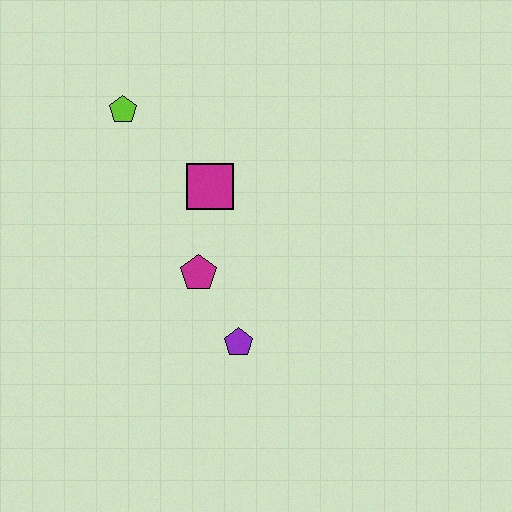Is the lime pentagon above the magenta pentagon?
Yes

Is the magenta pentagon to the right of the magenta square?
No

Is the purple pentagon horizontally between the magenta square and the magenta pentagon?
No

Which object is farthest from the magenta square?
The purple pentagon is farthest from the magenta square.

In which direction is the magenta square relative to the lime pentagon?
The magenta square is to the right of the lime pentagon.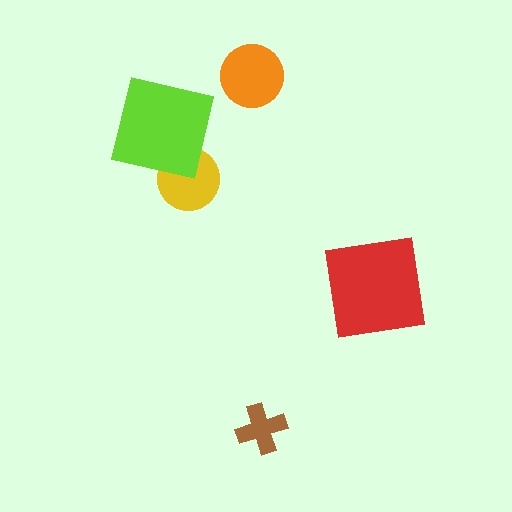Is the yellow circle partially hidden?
Yes, it is partially covered by another shape.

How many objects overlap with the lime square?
1 object overlaps with the lime square.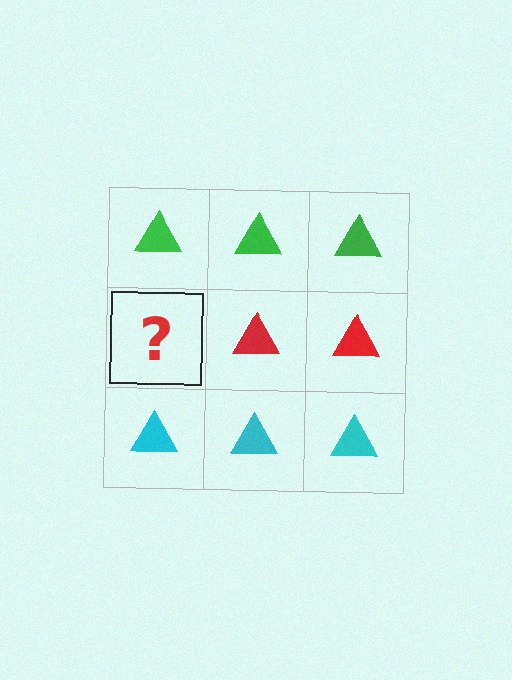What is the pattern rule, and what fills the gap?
The rule is that each row has a consistent color. The gap should be filled with a red triangle.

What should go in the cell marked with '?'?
The missing cell should contain a red triangle.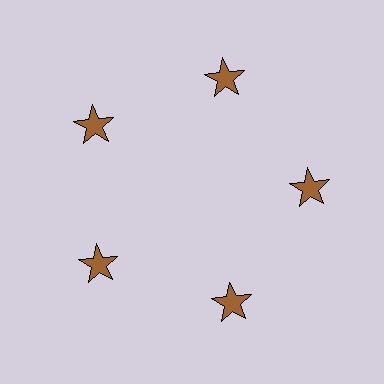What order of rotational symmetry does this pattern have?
This pattern has 5-fold rotational symmetry.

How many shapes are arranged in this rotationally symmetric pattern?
There are 5 shapes, arranged in 5 groups of 1.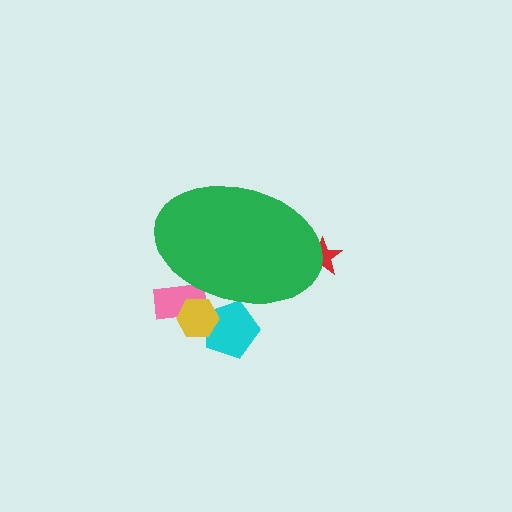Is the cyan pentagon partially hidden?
Yes, the cyan pentagon is partially hidden behind the green ellipse.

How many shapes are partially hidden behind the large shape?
4 shapes are partially hidden.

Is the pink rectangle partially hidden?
Yes, the pink rectangle is partially hidden behind the green ellipse.